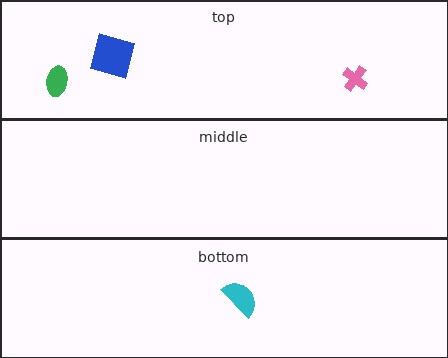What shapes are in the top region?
The green ellipse, the pink cross, the blue square.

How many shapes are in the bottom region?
1.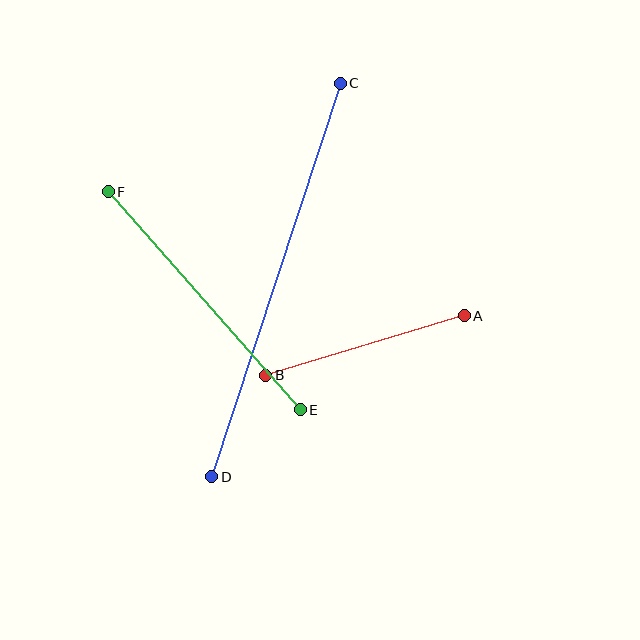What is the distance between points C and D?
The distance is approximately 414 pixels.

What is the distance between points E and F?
The distance is approximately 290 pixels.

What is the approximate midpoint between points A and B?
The midpoint is at approximately (365, 346) pixels.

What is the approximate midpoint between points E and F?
The midpoint is at approximately (204, 301) pixels.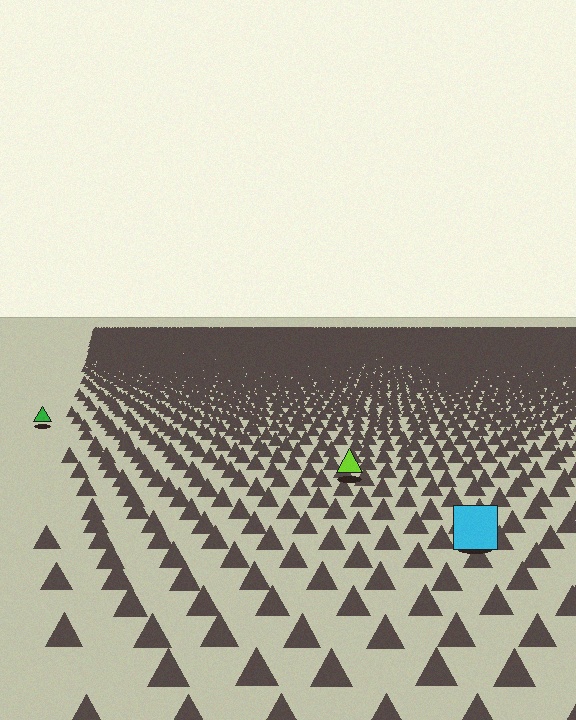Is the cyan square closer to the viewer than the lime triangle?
Yes. The cyan square is closer — you can tell from the texture gradient: the ground texture is coarser near it.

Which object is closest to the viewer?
The cyan square is closest. The texture marks near it are larger and more spread out.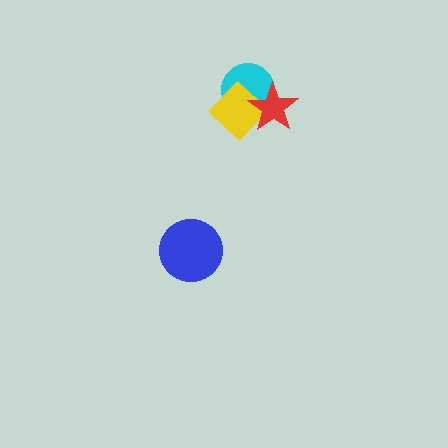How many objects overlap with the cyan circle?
2 objects overlap with the cyan circle.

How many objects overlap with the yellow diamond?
2 objects overlap with the yellow diamond.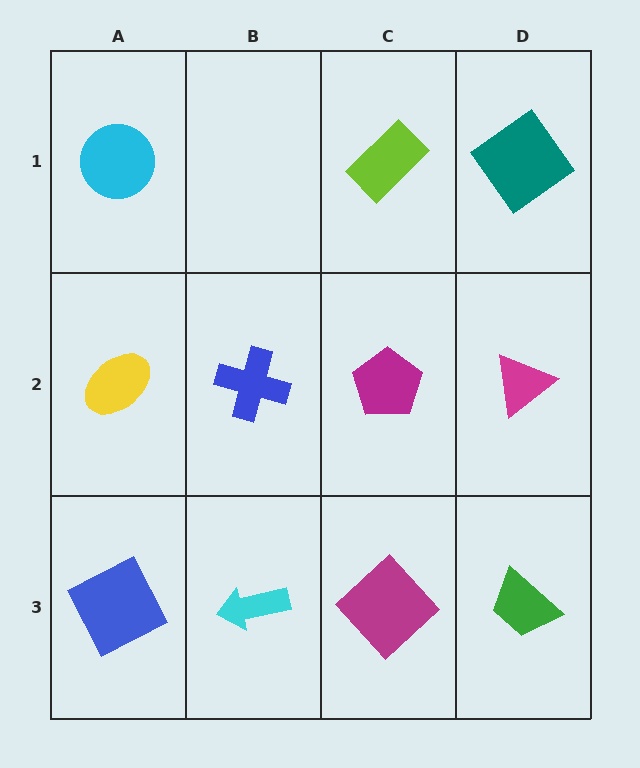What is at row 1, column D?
A teal diamond.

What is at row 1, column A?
A cyan circle.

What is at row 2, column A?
A yellow ellipse.